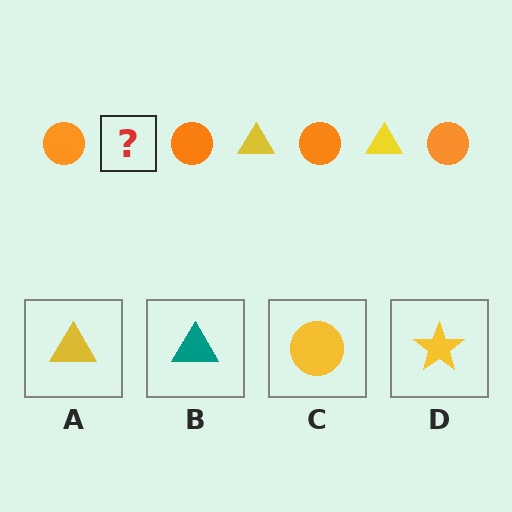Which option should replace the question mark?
Option A.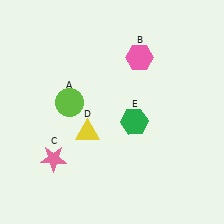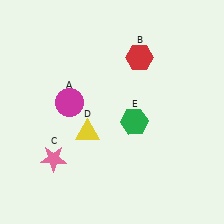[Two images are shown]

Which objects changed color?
A changed from lime to magenta. B changed from pink to red.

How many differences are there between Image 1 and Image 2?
There are 2 differences between the two images.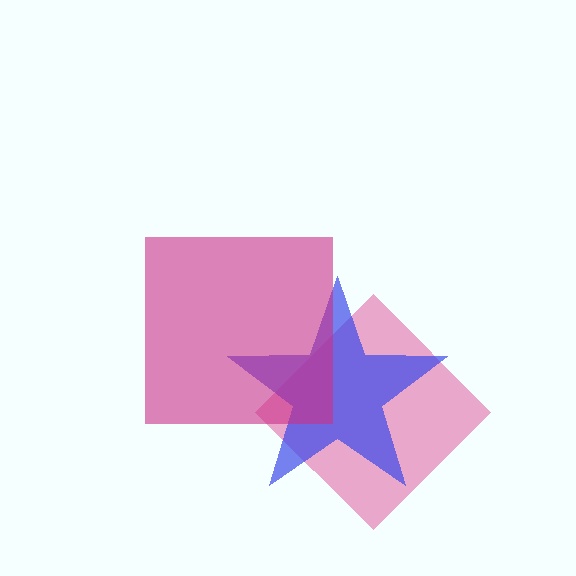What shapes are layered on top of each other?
The layered shapes are: a pink diamond, a blue star, a magenta square.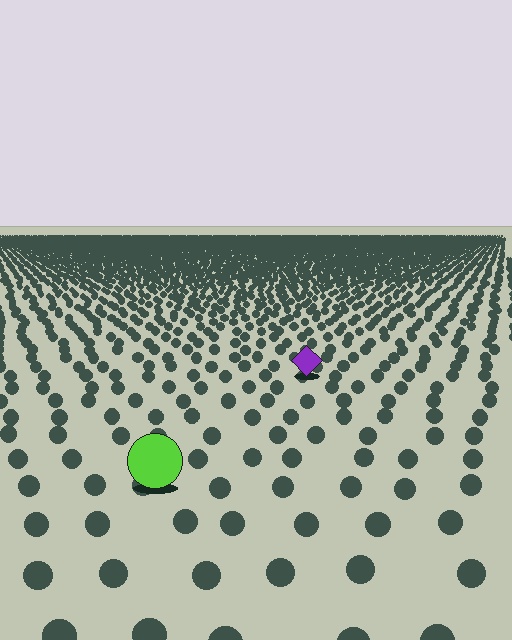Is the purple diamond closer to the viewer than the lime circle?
No. The lime circle is closer — you can tell from the texture gradient: the ground texture is coarser near it.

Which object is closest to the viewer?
The lime circle is closest. The texture marks near it are larger and more spread out.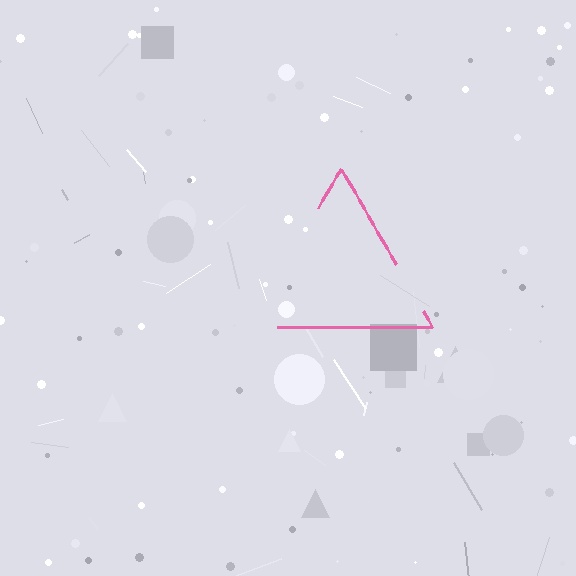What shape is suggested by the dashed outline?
The dashed outline suggests a triangle.